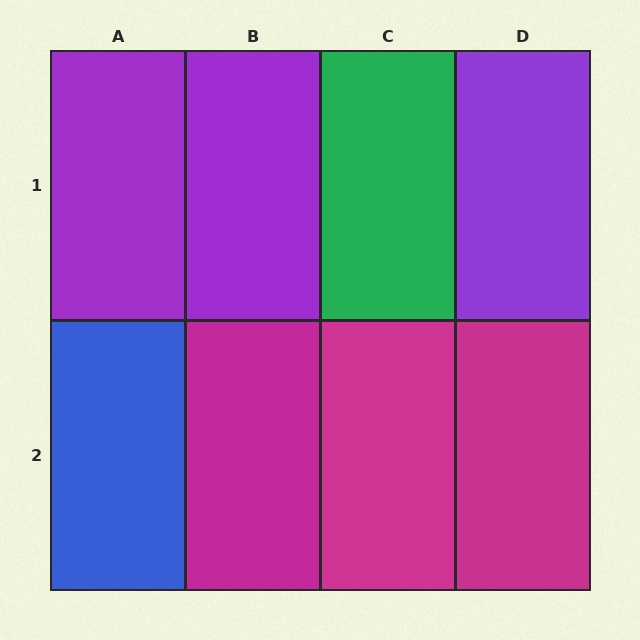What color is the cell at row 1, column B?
Purple.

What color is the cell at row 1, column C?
Green.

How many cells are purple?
3 cells are purple.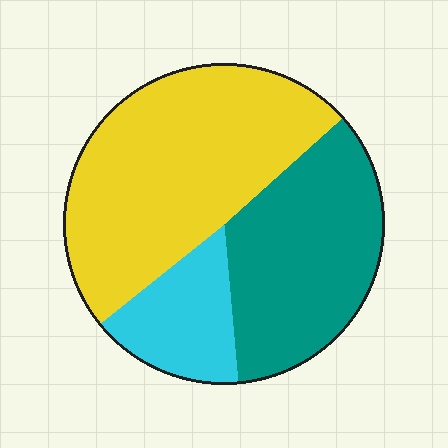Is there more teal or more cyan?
Teal.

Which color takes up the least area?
Cyan, at roughly 15%.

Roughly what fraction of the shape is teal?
Teal takes up between a third and a half of the shape.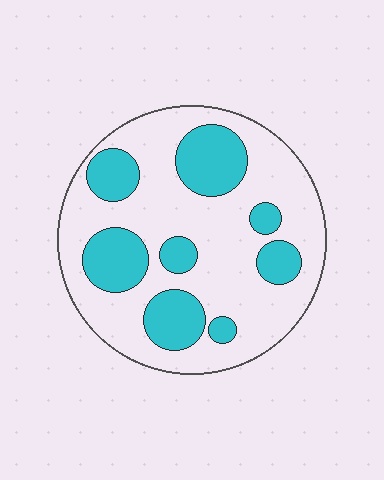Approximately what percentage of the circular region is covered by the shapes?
Approximately 30%.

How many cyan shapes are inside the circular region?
8.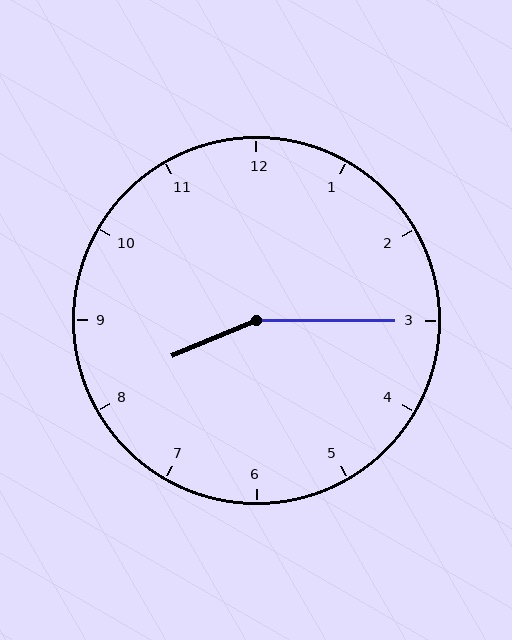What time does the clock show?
8:15.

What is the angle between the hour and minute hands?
Approximately 158 degrees.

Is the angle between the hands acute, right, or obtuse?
It is obtuse.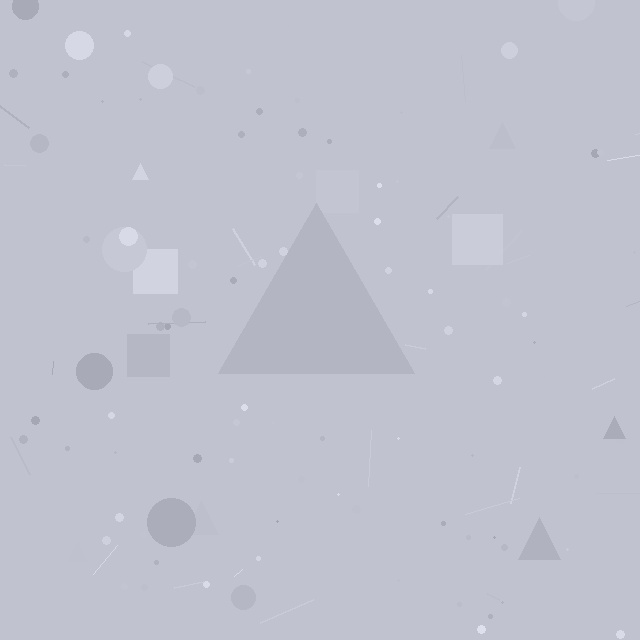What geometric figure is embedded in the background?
A triangle is embedded in the background.